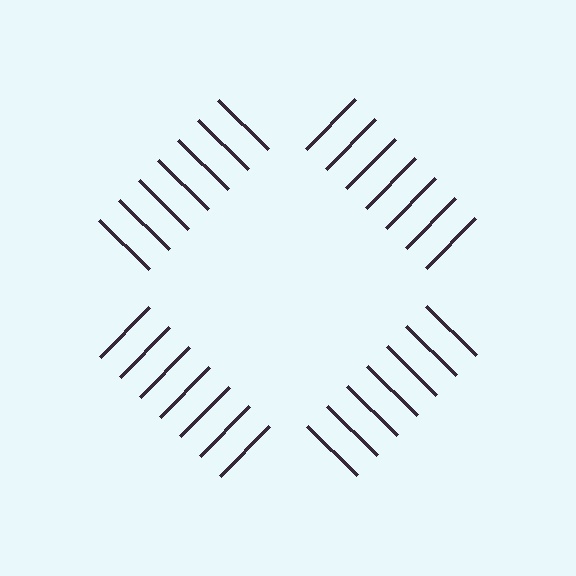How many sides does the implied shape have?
4 sides — the line-ends trace a square.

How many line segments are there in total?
28 — 7 along each of the 4 edges.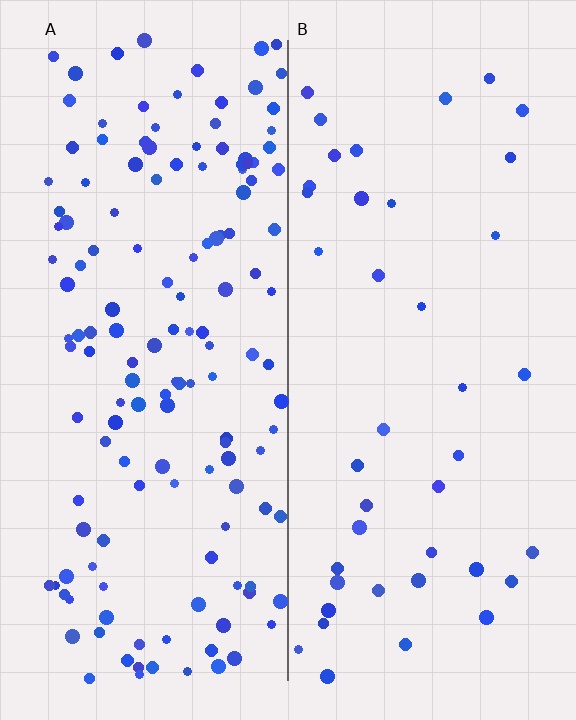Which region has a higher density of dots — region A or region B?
A (the left).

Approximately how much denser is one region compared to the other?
Approximately 3.5× — region A over region B.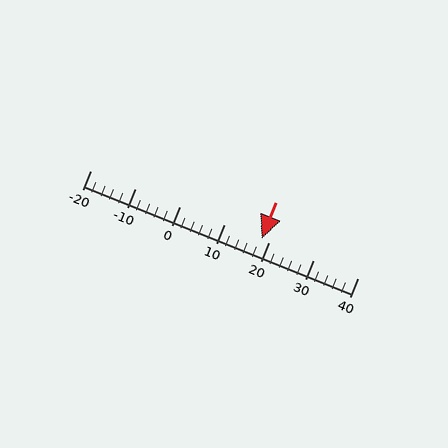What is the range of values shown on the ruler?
The ruler shows values from -20 to 40.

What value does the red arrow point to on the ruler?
The red arrow points to approximately 18.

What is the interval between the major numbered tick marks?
The major tick marks are spaced 10 units apart.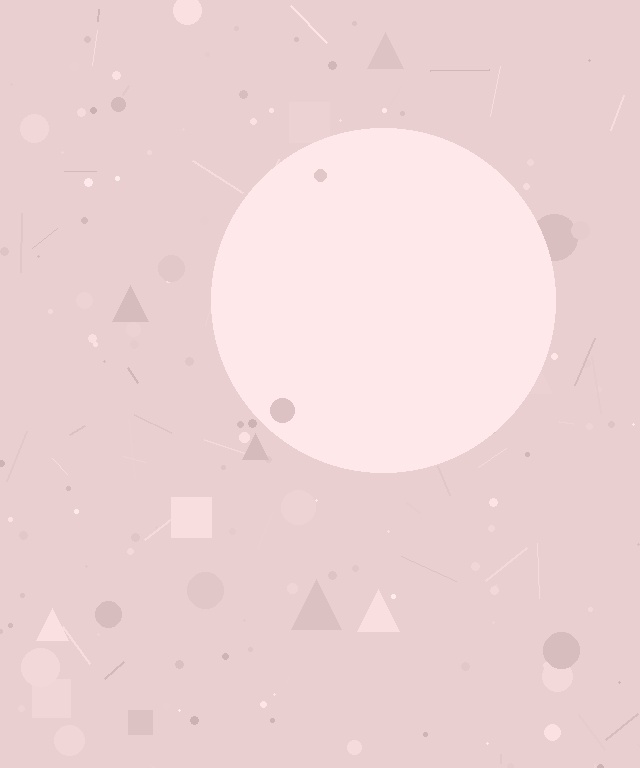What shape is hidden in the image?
A circle is hidden in the image.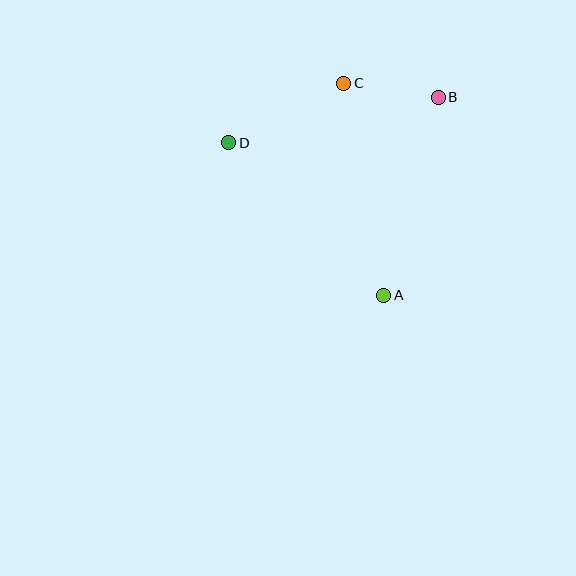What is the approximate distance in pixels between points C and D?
The distance between C and D is approximately 130 pixels.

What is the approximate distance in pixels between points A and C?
The distance between A and C is approximately 216 pixels.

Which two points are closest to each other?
Points B and C are closest to each other.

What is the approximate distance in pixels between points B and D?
The distance between B and D is approximately 215 pixels.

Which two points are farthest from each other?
Points A and D are farthest from each other.